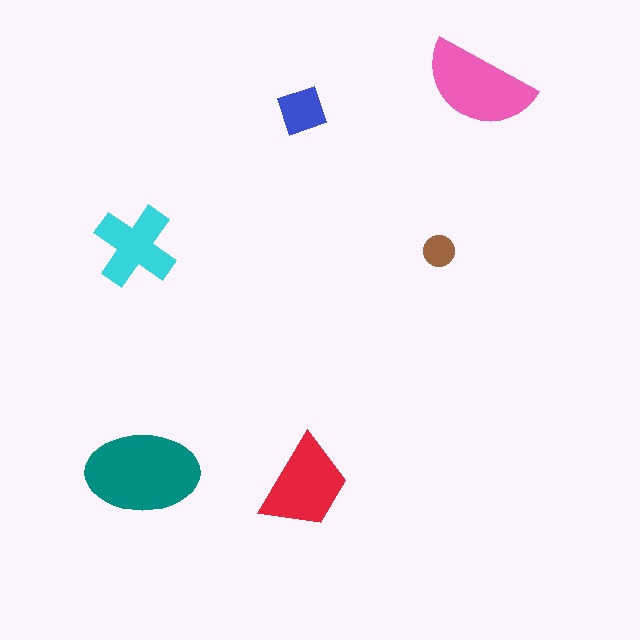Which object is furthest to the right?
The pink semicircle is rightmost.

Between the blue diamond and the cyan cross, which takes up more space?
The cyan cross.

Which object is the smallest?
The brown circle.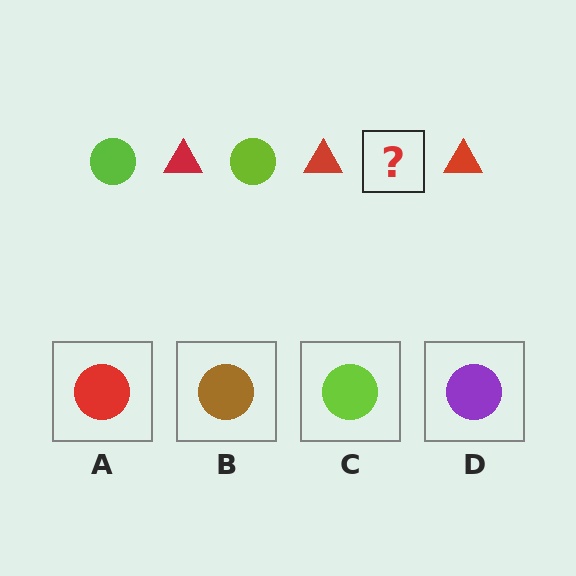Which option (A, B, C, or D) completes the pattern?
C.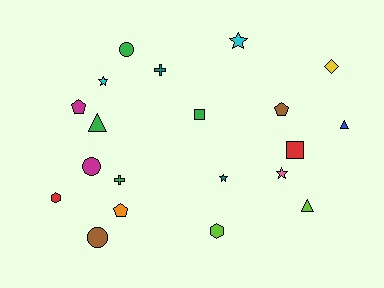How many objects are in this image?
There are 20 objects.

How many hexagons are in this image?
There are 2 hexagons.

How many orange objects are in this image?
There is 1 orange object.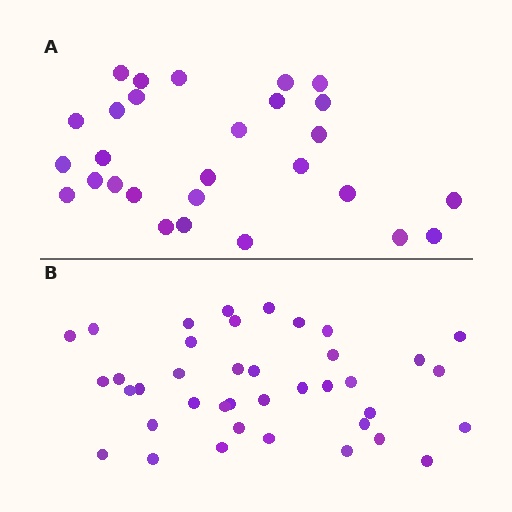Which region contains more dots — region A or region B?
Region B (the bottom region) has more dots.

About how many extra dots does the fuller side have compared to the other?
Region B has roughly 12 or so more dots than region A.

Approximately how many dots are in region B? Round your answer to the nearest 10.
About 40 dots. (The exact count is 39, which rounds to 40.)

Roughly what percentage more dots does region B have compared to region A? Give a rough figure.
About 40% more.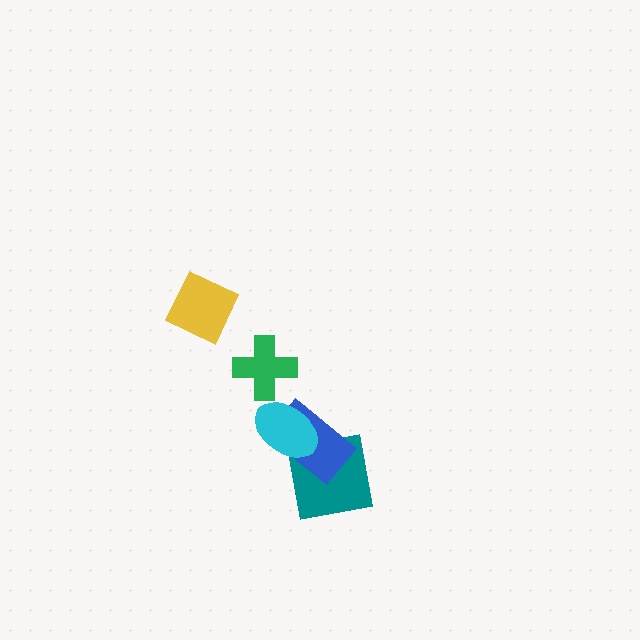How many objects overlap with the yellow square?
0 objects overlap with the yellow square.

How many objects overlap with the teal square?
2 objects overlap with the teal square.